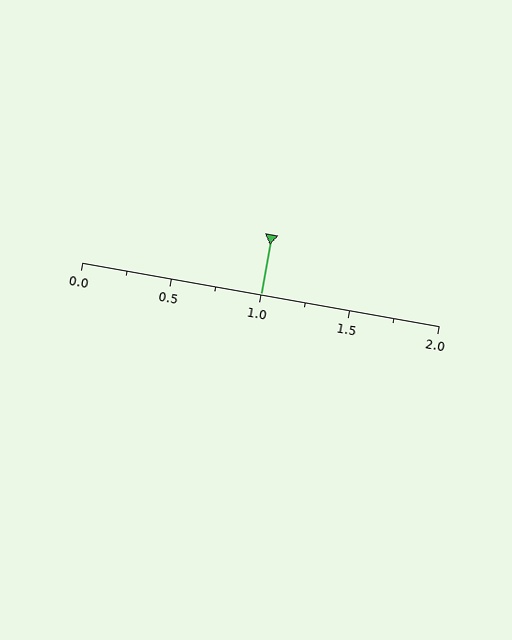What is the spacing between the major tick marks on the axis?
The major ticks are spaced 0.5 apart.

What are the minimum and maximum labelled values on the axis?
The axis runs from 0.0 to 2.0.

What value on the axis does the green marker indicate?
The marker indicates approximately 1.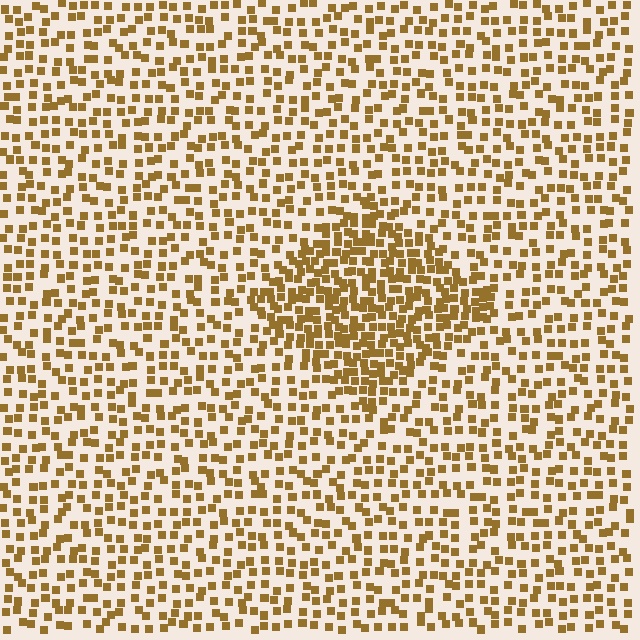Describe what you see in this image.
The image contains small brown elements arranged at two different densities. A diamond-shaped region is visible where the elements are more densely packed than the surrounding area.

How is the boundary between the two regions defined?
The boundary is defined by a change in element density (approximately 2.0x ratio). All elements are the same color, size, and shape.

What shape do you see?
I see a diamond.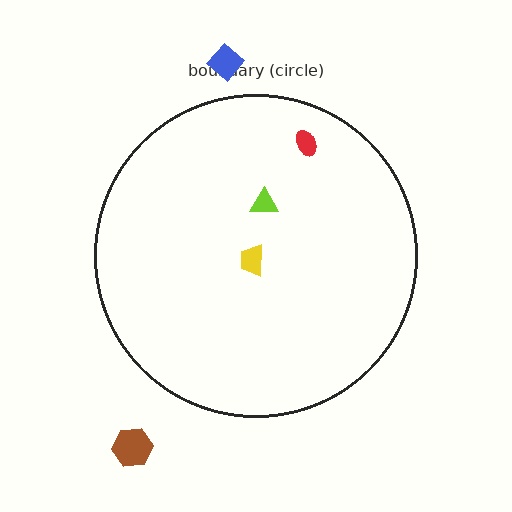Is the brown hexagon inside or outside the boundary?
Outside.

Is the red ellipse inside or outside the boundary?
Inside.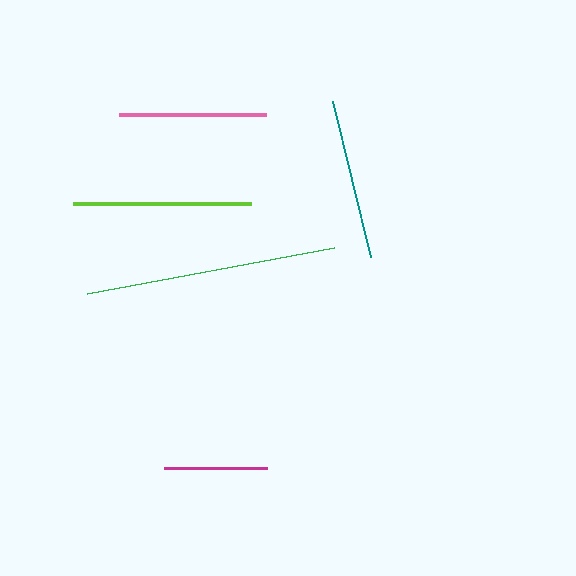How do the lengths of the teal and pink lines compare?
The teal and pink lines are approximately the same length.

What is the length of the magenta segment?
The magenta segment is approximately 103 pixels long.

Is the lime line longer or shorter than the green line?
The green line is longer than the lime line.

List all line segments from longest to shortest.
From longest to shortest: green, lime, teal, pink, magenta.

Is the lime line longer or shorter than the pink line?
The lime line is longer than the pink line.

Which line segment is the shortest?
The magenta line is the shortest at approximately 103 pixels.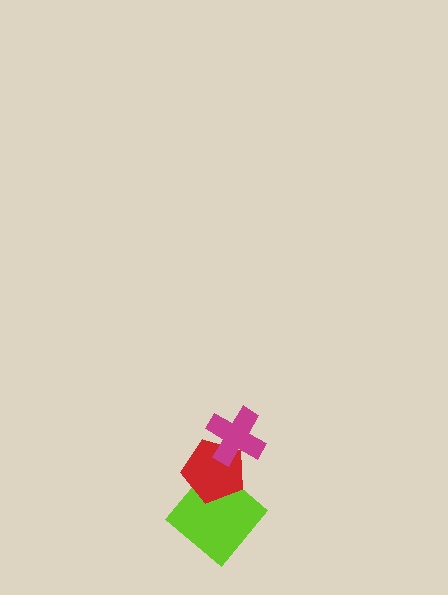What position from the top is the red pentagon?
The red pentagon is 2nd from the top.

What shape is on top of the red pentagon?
The magenta cross is on top of the red pentagon.